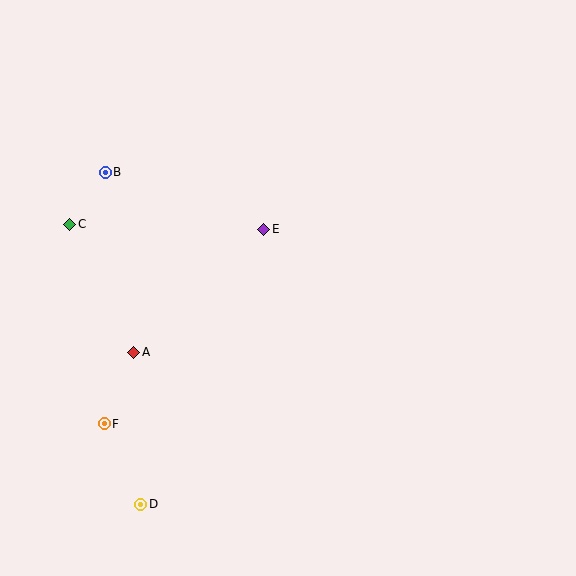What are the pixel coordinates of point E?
Point E is at (264, 229).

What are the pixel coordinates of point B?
Point B is at (105, 172).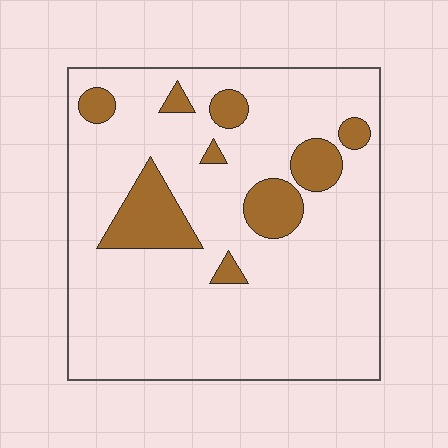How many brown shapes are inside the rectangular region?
9.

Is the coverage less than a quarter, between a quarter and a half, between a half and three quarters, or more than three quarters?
Less than a quarter.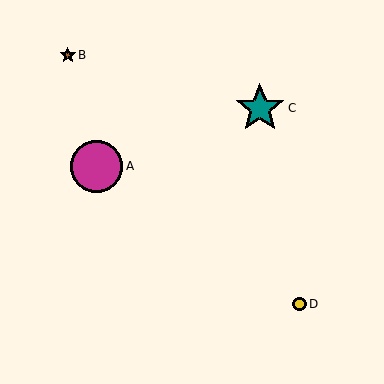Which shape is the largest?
The magenta circle (labeled A) is the largest.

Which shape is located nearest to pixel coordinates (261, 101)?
The teal star (labeled C) at (260, 108) is nearest to that location.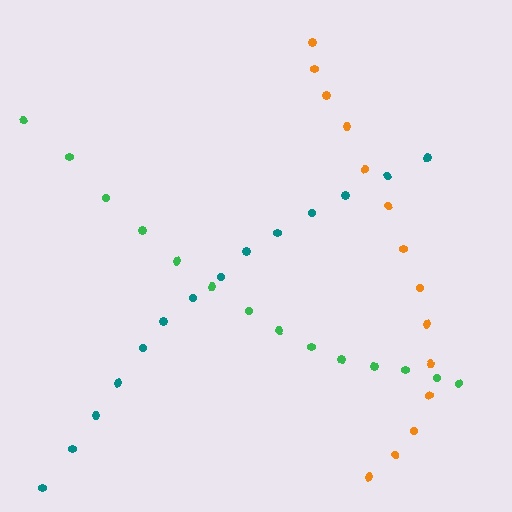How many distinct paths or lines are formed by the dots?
There are 3 distinct paths.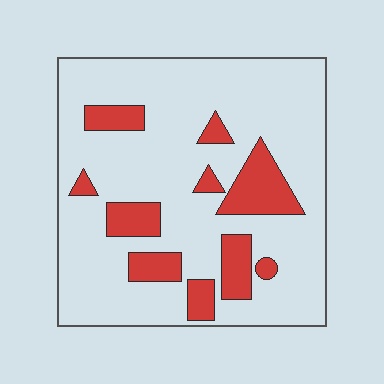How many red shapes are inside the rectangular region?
10.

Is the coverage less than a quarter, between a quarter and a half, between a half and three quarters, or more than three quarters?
Less than a quarter.